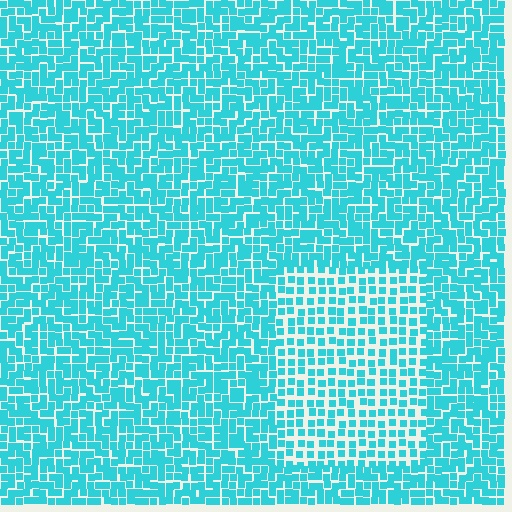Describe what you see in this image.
The image contains small cyan elements arranged at two different densities. A rectangle-shaped region is visible where the elements are less densely packed than the surrounding area.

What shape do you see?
I see a rectangle.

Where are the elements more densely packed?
The elements are more densely packed outside the rectangle boundary.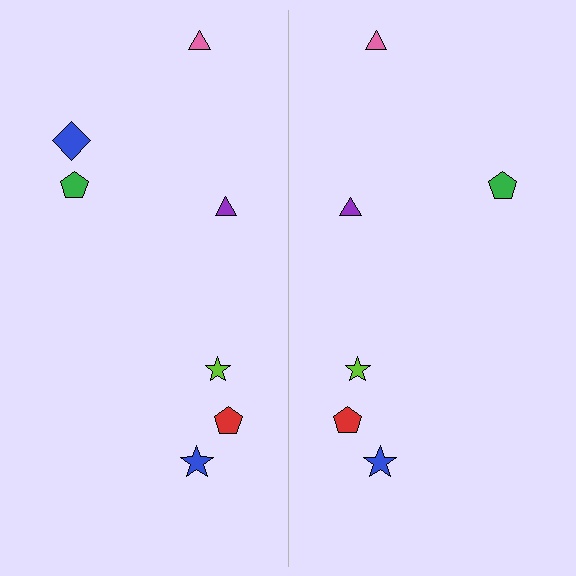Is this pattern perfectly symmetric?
No, the pattern is not perfectly symmetric. A blue diamond is missing from the right side.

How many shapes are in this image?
There are 13 shapes in this image.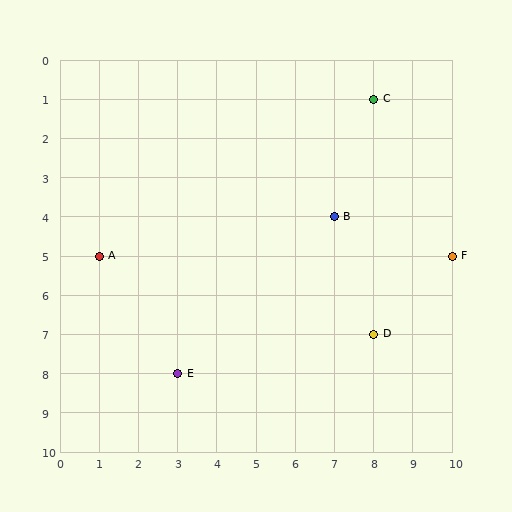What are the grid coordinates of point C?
Point C is at grid coordinates (8, 1).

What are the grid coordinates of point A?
Point A is at grid coordinates (1, 5).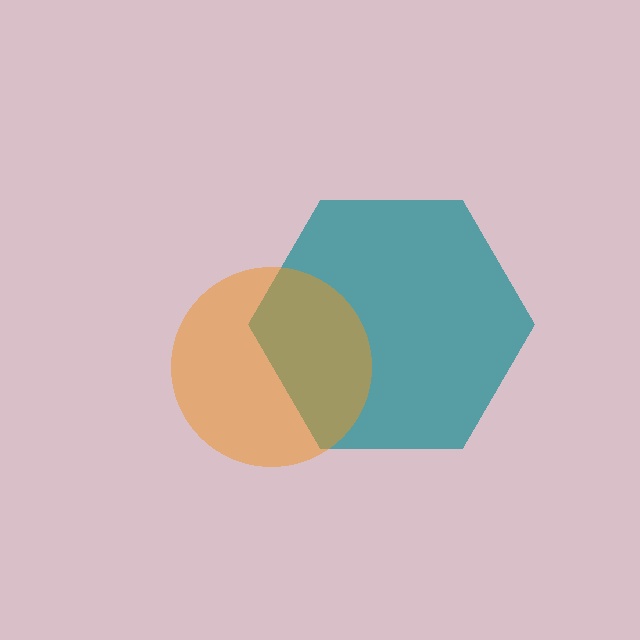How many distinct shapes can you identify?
There are 2 distinct shapes: a teal hexagon, an orange circle.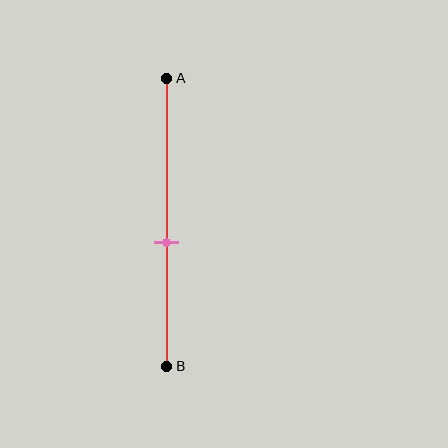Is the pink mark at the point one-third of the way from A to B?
No, the mark is at about 55% from A, not at the 33% one-third point.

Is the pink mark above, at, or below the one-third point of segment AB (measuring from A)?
The pink mark is below the one-third point of segment AB.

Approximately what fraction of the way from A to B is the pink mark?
The pink mark is approximately 55% of the way from A to B.